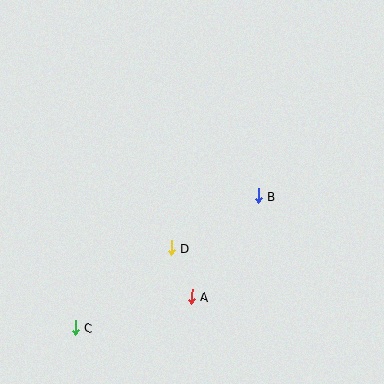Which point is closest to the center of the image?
Point D at (171, 248) is closest to the center.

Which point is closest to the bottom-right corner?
Point A is closest to the bottom-right corner.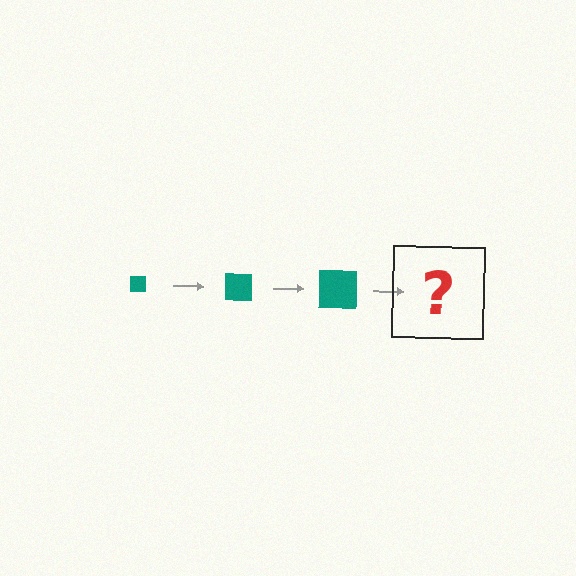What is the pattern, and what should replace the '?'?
The pattern is that the square gets progressively larger each step. The '?' should be a teal square, larger than the previous one.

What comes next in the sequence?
The next element should be a teal square, larger than the previous one.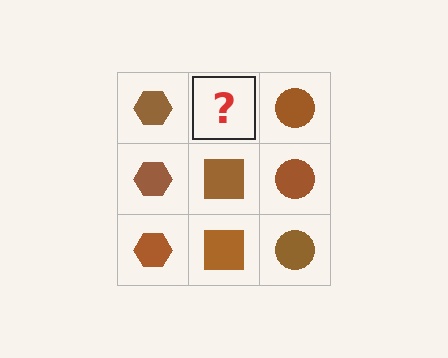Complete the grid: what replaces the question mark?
The question mark should be replaced with a brown square.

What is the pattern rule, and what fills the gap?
The rule is that each column has a consistent shape. The gap should be filled with a brown square.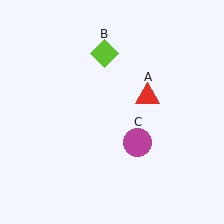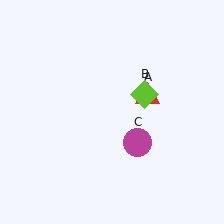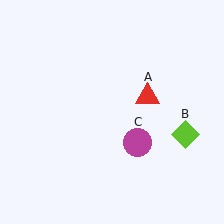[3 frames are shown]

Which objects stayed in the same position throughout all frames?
Red triangle (object A) and magenta circle (object C) remained stationary.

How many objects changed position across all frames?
1 object changed position: lime diamond (object B).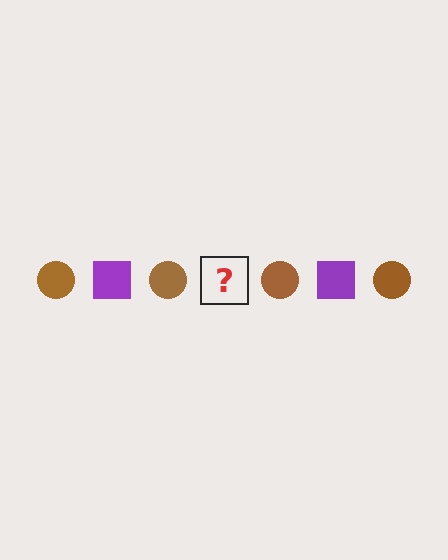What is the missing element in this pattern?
The missing element is a purple square.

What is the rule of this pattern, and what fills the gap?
The rule is that the pattern alternates between brown circle and purple square. The gap should be filled with a purple square.